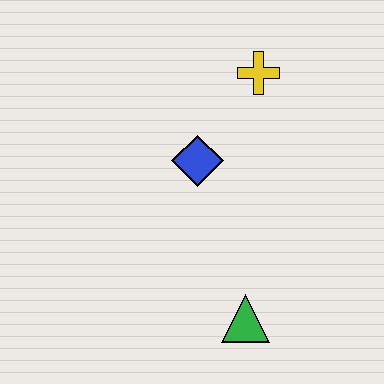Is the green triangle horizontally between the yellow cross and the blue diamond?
Yes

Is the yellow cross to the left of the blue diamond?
No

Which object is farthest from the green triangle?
The yellow cross is farthest from the green triangle.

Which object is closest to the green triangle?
The blue diamond is closest to the green triangle.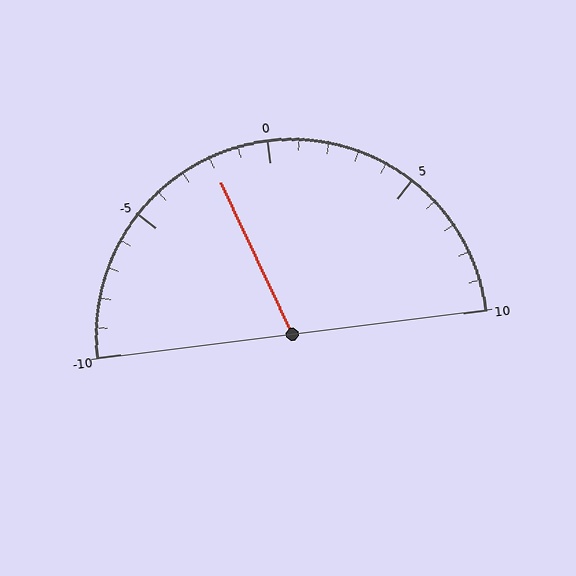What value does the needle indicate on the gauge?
The needle indicates approximately -2.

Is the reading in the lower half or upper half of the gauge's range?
The reading is in the lower half of the range (-10 to 10).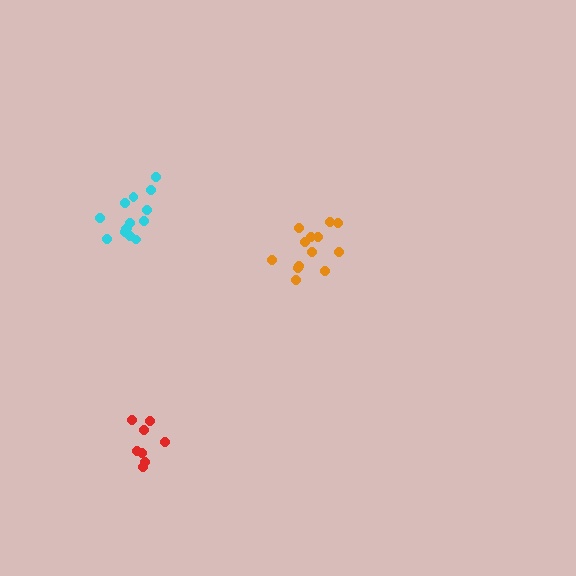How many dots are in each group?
Group 1: 14 dots, Group 2: 8 dots, Group 3: 13 dots (35 total).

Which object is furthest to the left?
The cyan cluster is leftmost.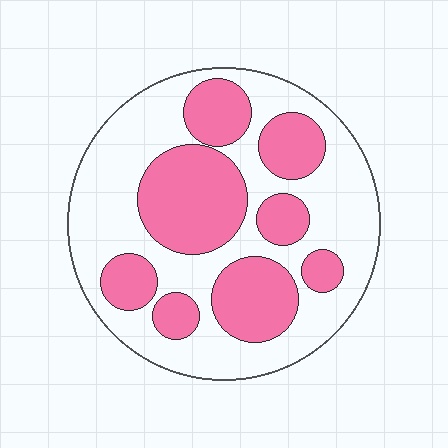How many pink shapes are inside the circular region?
8.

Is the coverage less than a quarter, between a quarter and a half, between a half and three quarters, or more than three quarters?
Between a quarter and a half.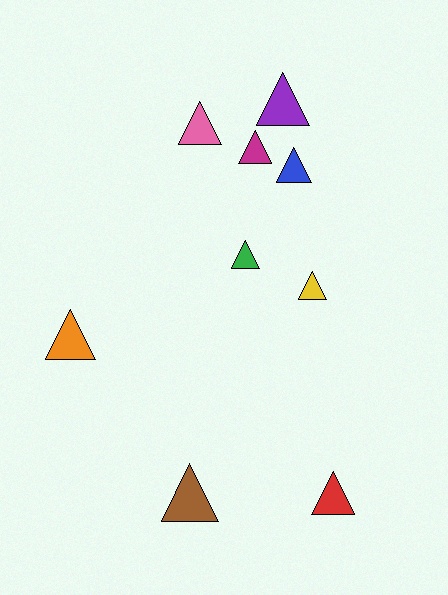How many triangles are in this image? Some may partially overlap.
There are 9 triangles.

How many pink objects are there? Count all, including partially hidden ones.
There is 1 pink object.